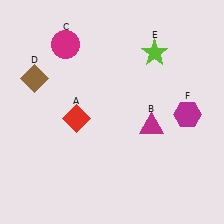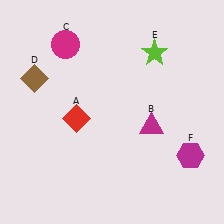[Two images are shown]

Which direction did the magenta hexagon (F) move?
The magenta hexagon (F) moved down.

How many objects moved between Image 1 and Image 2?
1 object moved between the two images.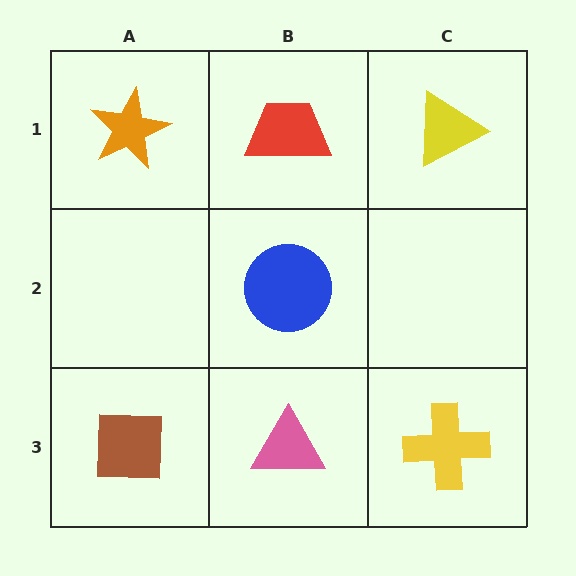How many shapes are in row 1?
3 shapes.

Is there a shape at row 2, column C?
No, that cell is empty.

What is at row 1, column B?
A red trapezoid.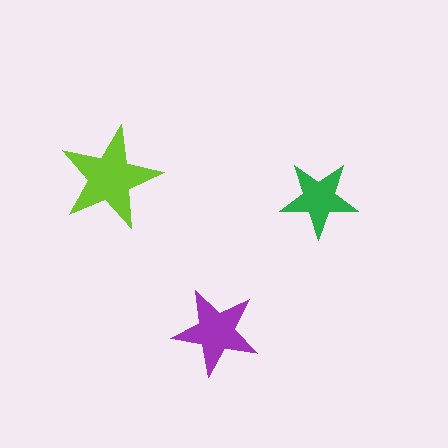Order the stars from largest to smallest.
the lime one, the purple one, the green one.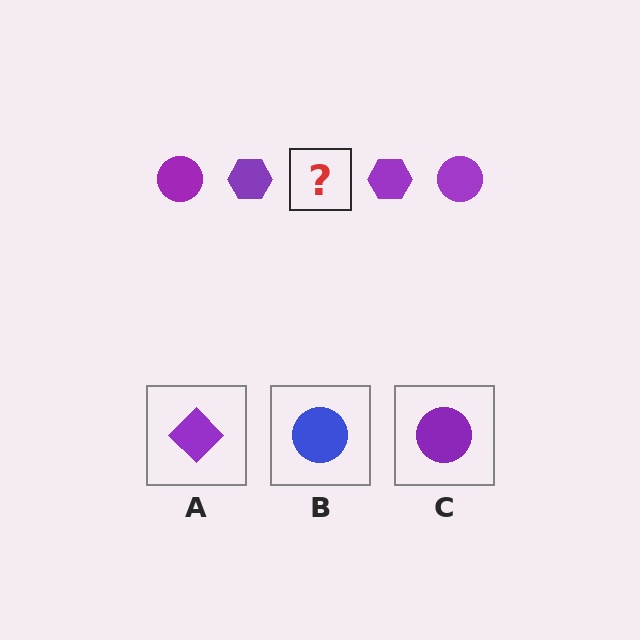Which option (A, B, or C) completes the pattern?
C.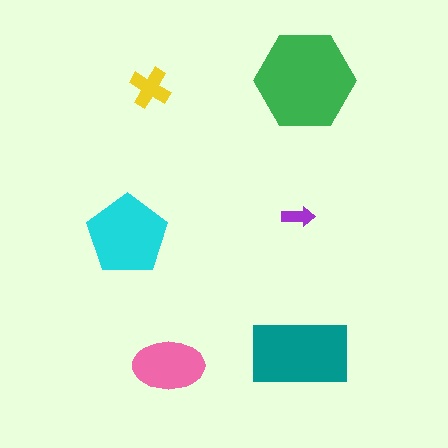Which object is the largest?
The green hexagon.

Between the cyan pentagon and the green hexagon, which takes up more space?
The green hexagon.